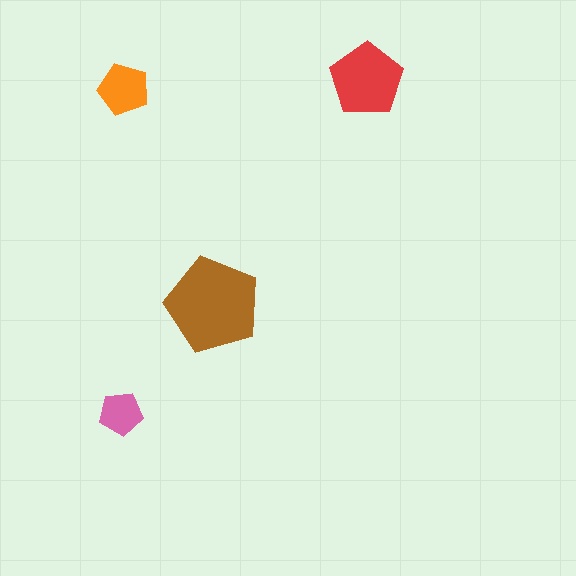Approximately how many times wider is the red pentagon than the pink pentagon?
About 1.5 times wider.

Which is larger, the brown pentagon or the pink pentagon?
The brown one.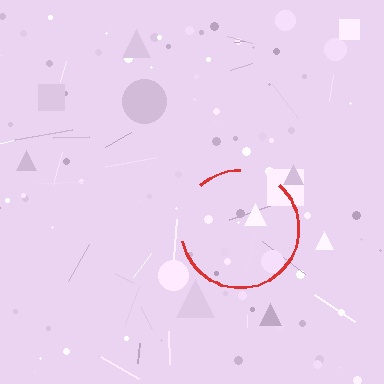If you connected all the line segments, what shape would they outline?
They would outline a circle.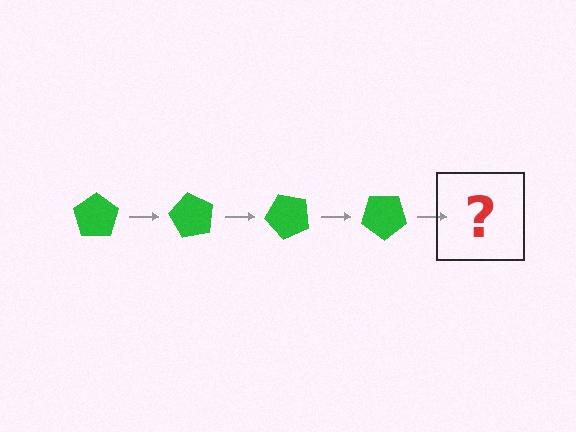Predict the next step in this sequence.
The next step is a green pentagon rotated 240 degrees.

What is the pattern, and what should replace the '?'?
The pattern is that the pentagon rotates 60 degrees each step. The '?' should be a green pentagon rotated 240 degrees.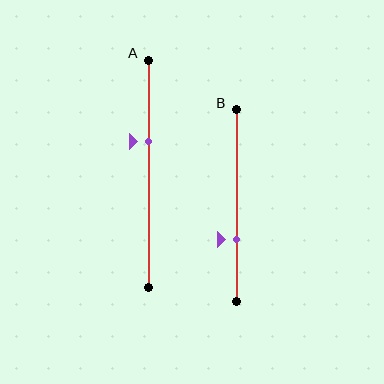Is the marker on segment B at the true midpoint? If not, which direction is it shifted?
No, the marker on segment B is shifted downward by about 18% of the segment length.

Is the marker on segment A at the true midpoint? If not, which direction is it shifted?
No, the marker on segment A is shifted upward by about 14% of the segment length.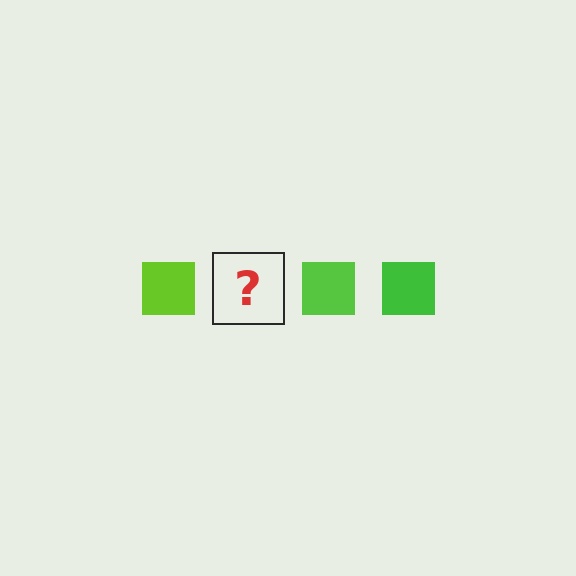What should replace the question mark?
The question mark should be replaced with a green square.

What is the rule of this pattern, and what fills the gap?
The rule is that the pattern cycles through lime, green squares. The gap should be filled with a green square.